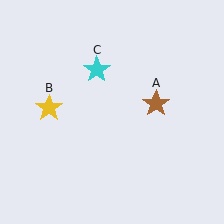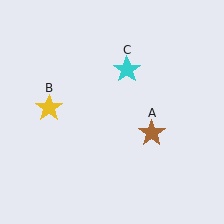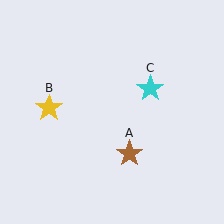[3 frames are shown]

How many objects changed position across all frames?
2 objects changed position: brown star (object A), cyan star (object C).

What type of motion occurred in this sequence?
The brown star (object A), cyan star (object C) rotated clockwise around the center of the scene.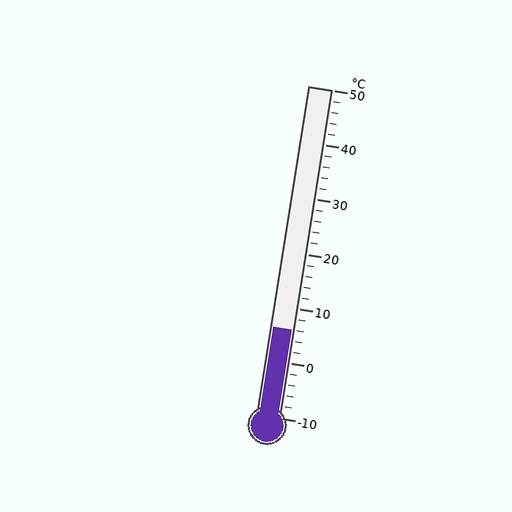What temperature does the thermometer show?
The thermometer shows approximately 6°C.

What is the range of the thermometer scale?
The thermometer scale ranges from -10°C to 50°C.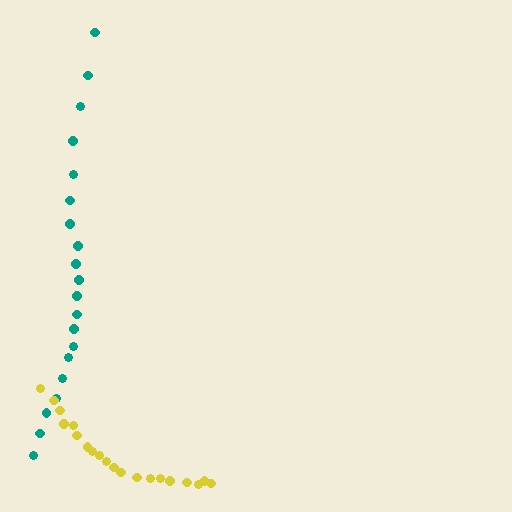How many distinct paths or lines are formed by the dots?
There are 2 distinct paths.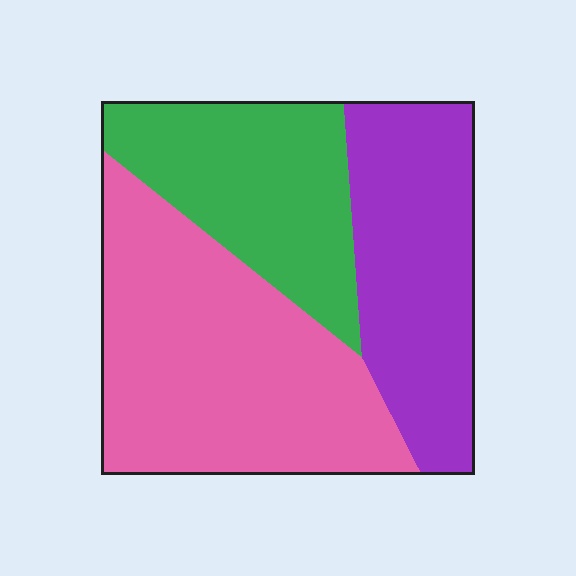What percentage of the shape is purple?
Purple takes up between a quarter and a half of the shape.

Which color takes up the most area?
Pink, at roughly 45%.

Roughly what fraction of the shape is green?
Green takes up between a sixth and a third of the shape.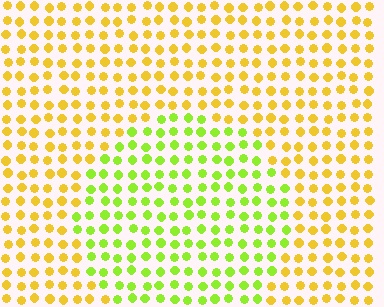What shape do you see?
I see a circle.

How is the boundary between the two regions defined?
The boundary is defined purely by a slight shift in hue (about 42 degrees). Spacing, size, and orientation are identical on both sides.